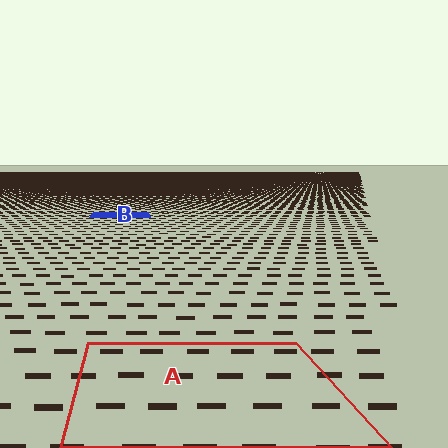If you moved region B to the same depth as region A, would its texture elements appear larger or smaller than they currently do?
They would appear larger. At a closer depth, the same texture elements are projected at a bigger on-screen size.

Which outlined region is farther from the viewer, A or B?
Region B is farther from the viewer — the texture elements inside it appear smaller and more densely packed.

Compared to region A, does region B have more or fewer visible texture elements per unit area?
Region B has more texture elements per unit area — they are packed more densely because it is farther away.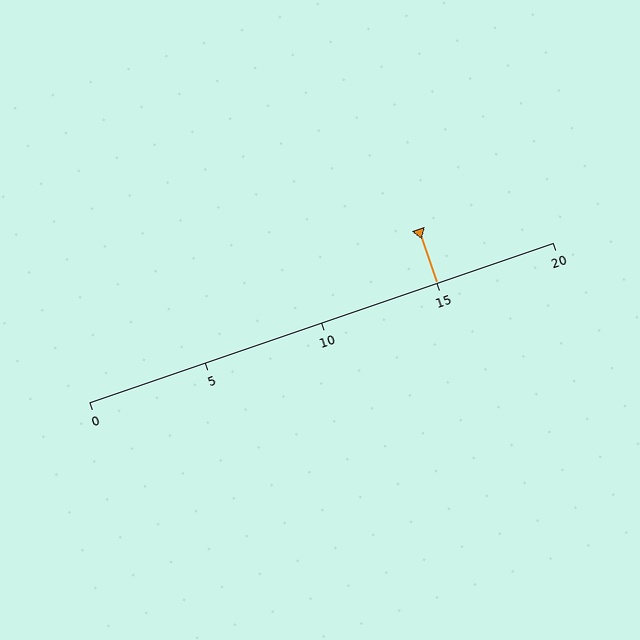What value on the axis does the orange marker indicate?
The marker indicates approximately 15.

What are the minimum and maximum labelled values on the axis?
The axis runs from 0 to 20.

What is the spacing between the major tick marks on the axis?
The major ticks are spaced 5 apart.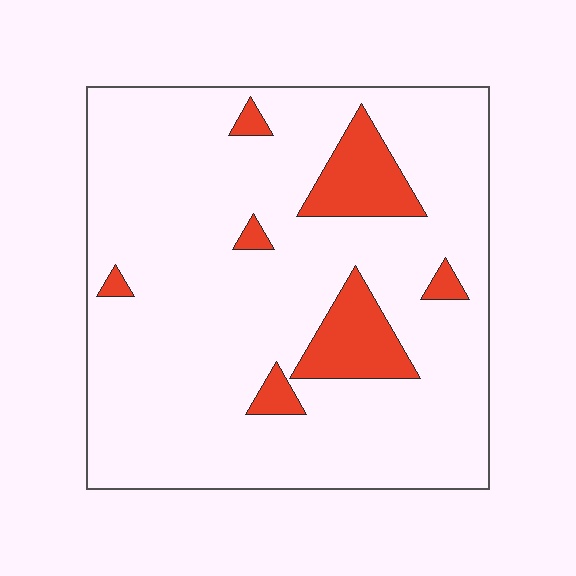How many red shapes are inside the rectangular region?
7.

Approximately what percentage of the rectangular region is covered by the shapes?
Approximately 10%.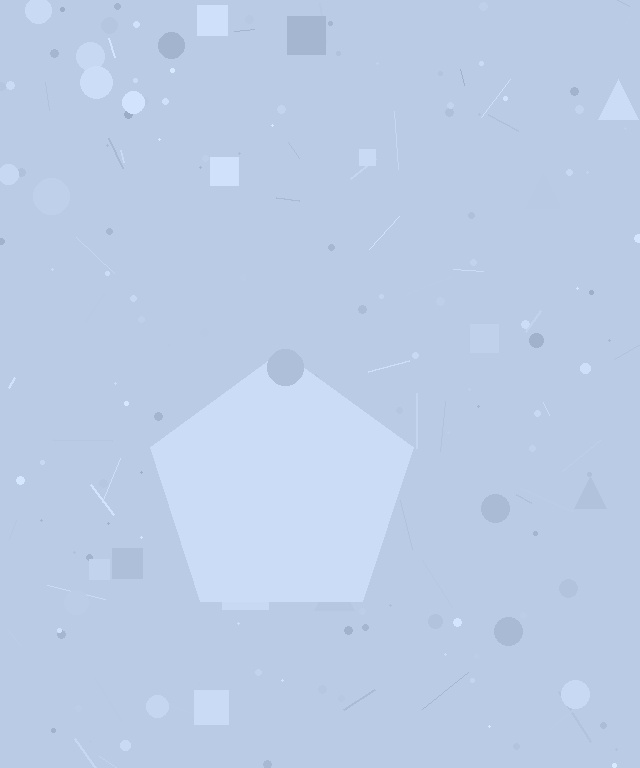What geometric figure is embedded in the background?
A pentagon is embedded in the background.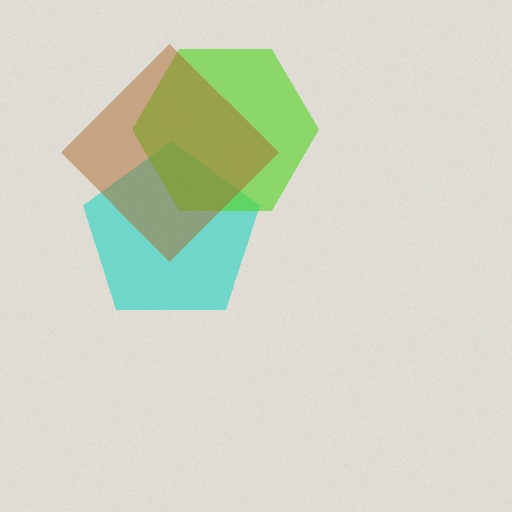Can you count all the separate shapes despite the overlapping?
Yes, there are 3 separate shapes.